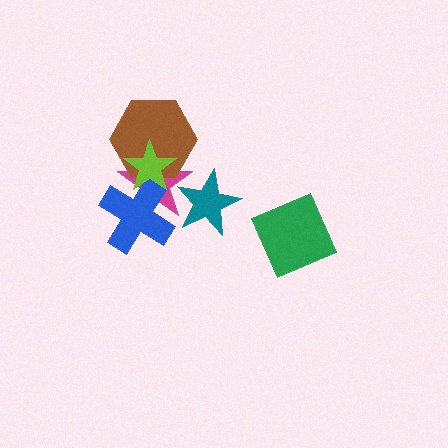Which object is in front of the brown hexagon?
The lime star is in front of the brown hexagon.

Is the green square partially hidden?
No, no other shape covers it.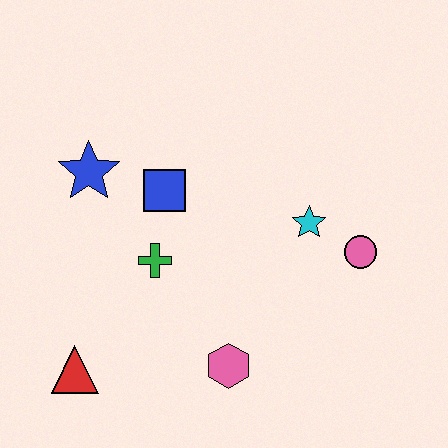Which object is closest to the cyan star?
The pink circle is closest to the cyan star.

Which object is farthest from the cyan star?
The red triangle is farthest from the cyan star.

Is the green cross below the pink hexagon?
No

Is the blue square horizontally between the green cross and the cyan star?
Yes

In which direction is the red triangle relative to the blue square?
The red triangle is below the blue square.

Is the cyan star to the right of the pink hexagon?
Yes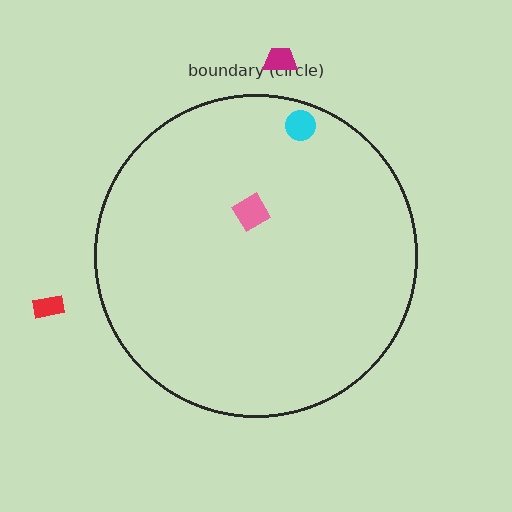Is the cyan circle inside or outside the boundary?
Inside.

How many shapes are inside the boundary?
2 inside, 2 outside.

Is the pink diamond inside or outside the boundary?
Inside.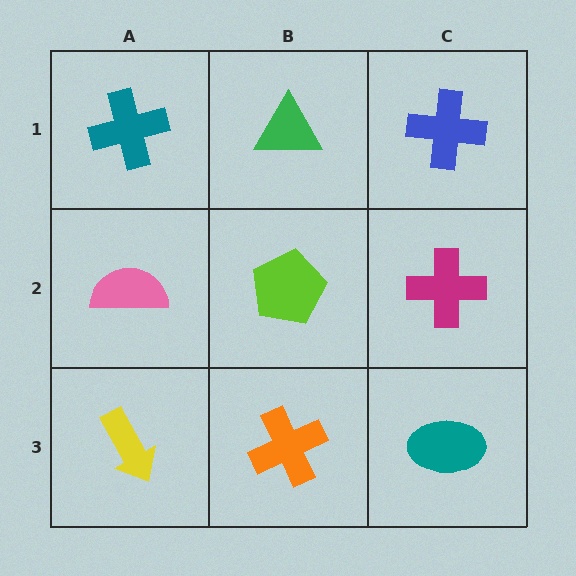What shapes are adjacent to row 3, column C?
A magenta cross (row 2, column C), an orange cross (row 3, column B).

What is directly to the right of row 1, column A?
A green triangle.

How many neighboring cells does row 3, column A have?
2.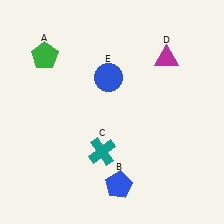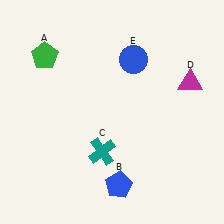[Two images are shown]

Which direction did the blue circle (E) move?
The blue circle (E) moved right.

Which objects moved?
The objects that moved are: the magenta triangle (D), the blue circle (E).